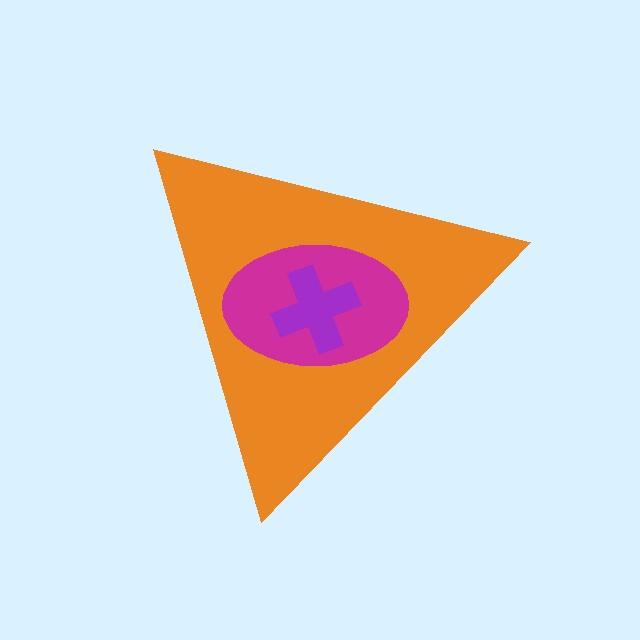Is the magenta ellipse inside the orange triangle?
Yes.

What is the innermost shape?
The purple cross.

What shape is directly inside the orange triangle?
The magenta ellipse.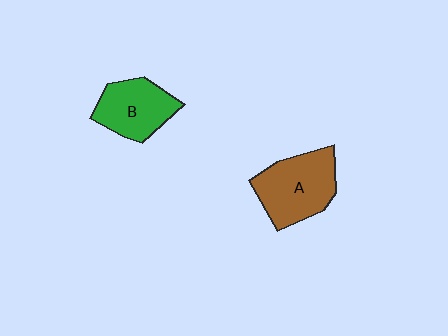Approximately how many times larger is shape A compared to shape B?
Approximately 1.2 times.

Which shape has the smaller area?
Shape B (green).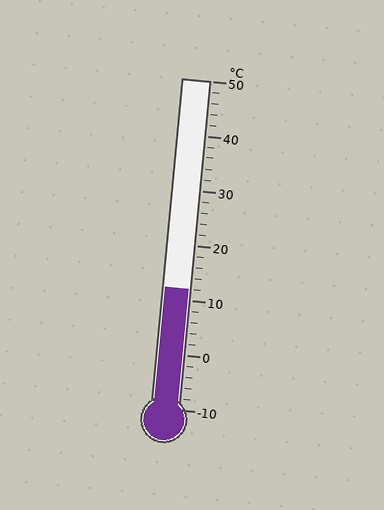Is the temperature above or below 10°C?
The temperature is above 10°C.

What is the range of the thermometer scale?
The thermometer scale ranges from -10°C to 50°C.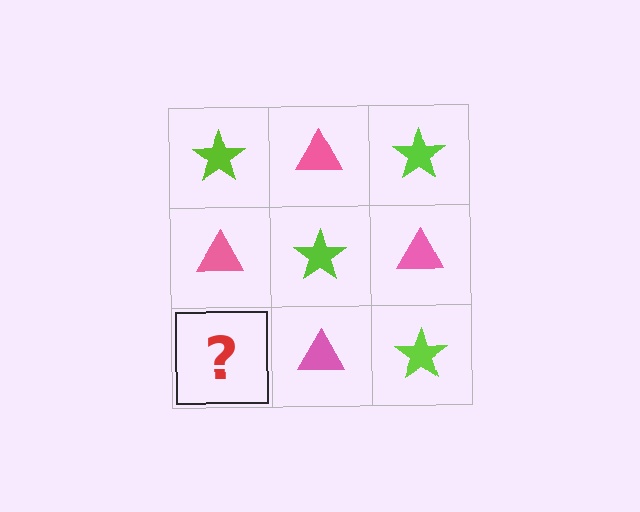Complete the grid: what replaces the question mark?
The question mark should be replaced with a lime star.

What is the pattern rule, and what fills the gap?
The rule is that it alternates lime star and pink triangle in a checkerboard pattern. The gap should be filled with a lime star.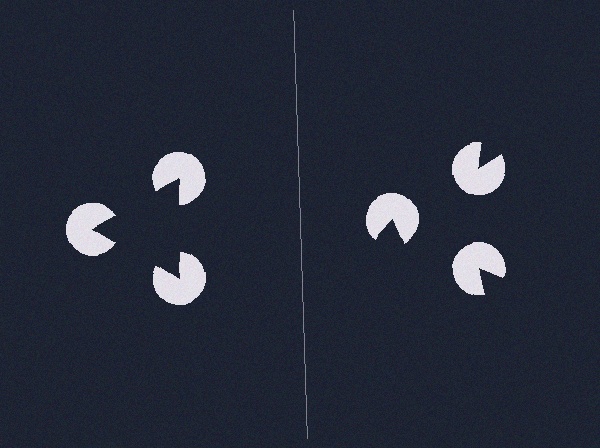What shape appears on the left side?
An illusory triangle.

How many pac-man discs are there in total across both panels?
6 — 3 on each side.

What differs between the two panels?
The pac-man discs are positioned identically on both sides; only the wedge orientations differ. On the left they align to a triangle; on the right they are misaligned.